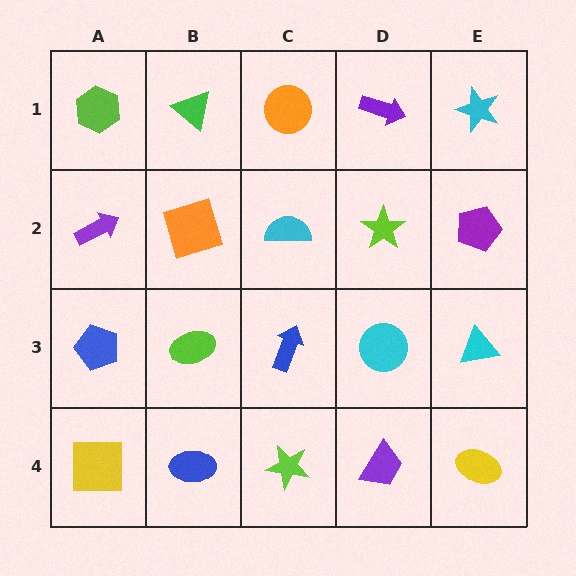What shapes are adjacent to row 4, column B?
A lime ellipse (row 3, column B), a yellow square (row 4, column A), a lime star (row 4, column C).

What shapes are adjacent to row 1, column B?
An orange square (row 2, column B), a lime hexagon (row 1, column A), an orange circle (row 1, column C).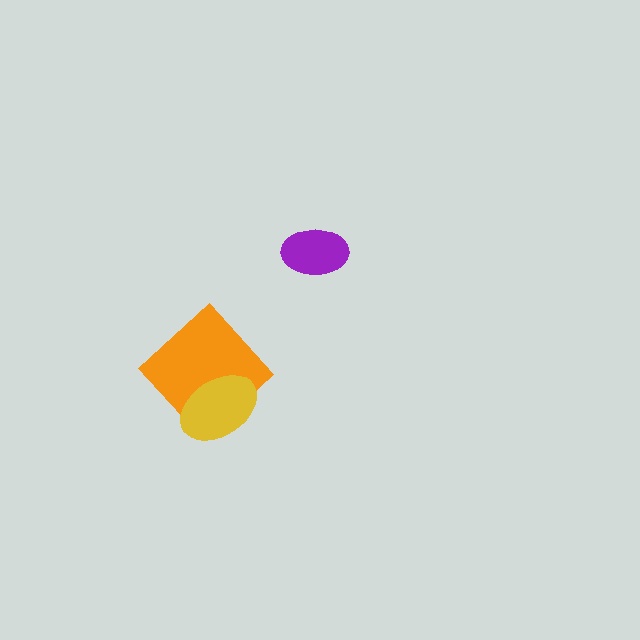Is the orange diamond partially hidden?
Yes, it is partially covered by another shape.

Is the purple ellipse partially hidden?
No, no other shape covers it.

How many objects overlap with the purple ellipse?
0 objects overlap with the purple ellipse.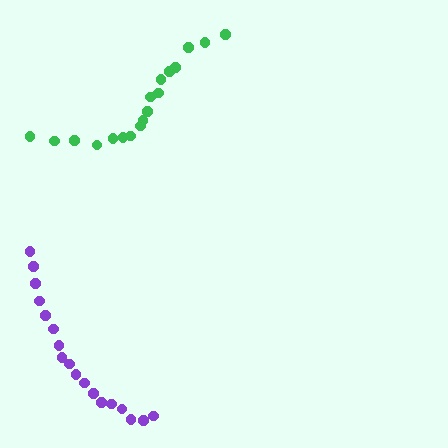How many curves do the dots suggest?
There are 2 distinct paths.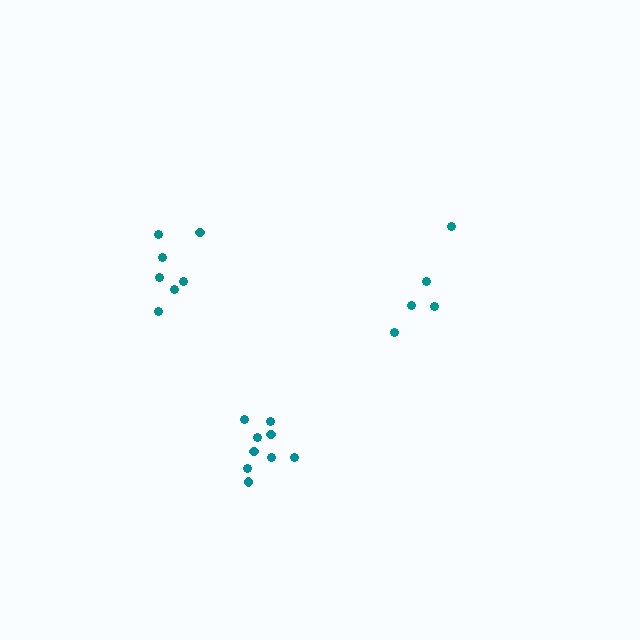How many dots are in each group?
Group 1: 9 dots, Group 2: 7 dots, Group 3: 5 dots (21 total).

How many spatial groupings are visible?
There are 3 spatial groupings.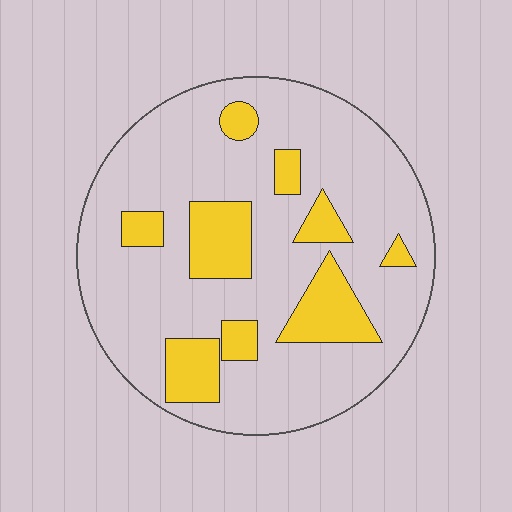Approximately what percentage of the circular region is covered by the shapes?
Approximately 20%.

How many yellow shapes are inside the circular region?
9.